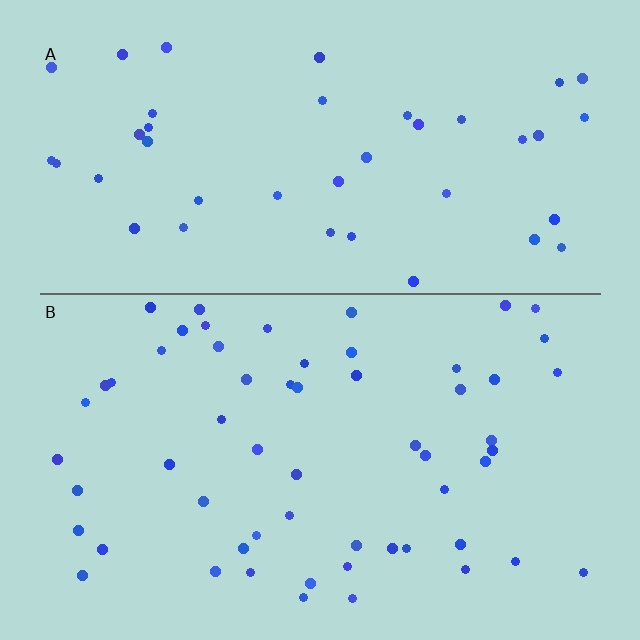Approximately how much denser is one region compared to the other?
Approximately 1.4× — region B over region A.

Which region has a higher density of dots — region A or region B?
B (the bottom).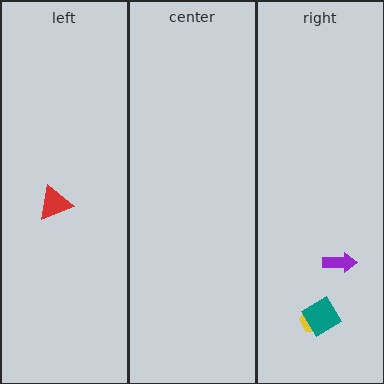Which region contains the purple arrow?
The right region.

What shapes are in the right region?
The purple arrow, the yellow hexagon, the teal diamond.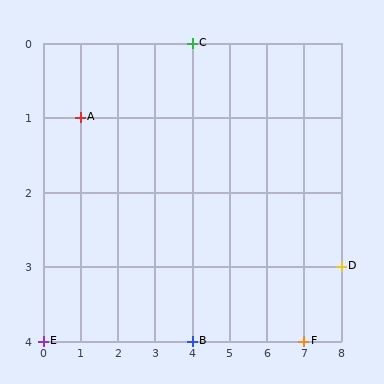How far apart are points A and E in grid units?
Points A and E are 1 column and 3 rows apart (about 3.2 grid units diagonally).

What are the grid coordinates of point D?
Point D is at grid coordinates (8, 3).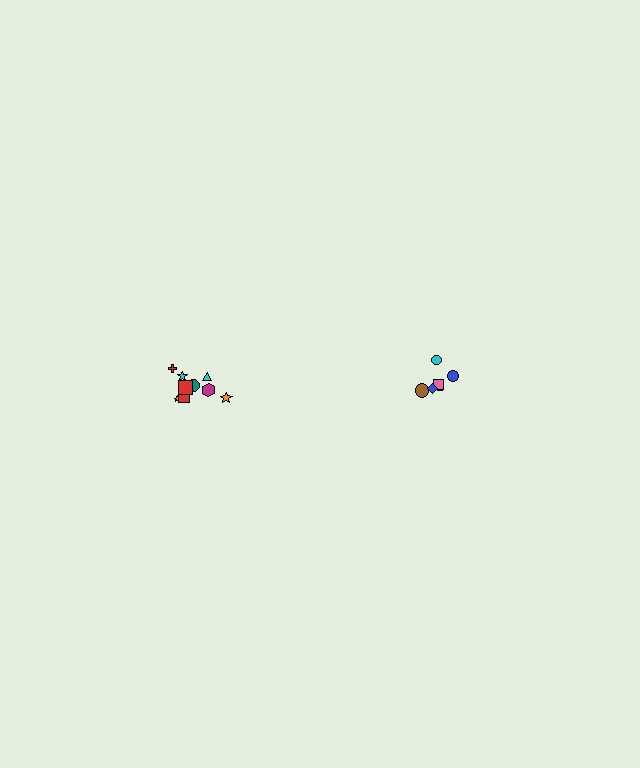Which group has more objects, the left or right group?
The left group.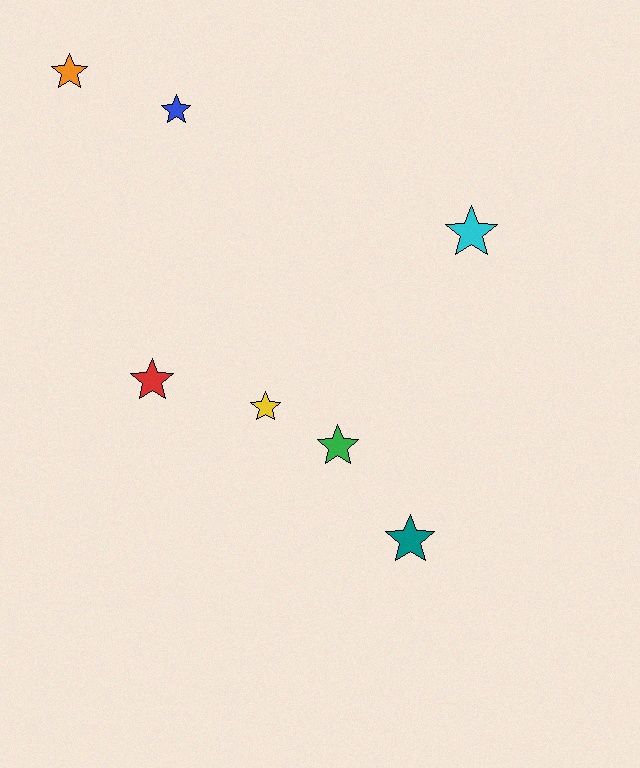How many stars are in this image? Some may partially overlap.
There are 7 stars.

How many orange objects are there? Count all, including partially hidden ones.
There is 1 orange object.